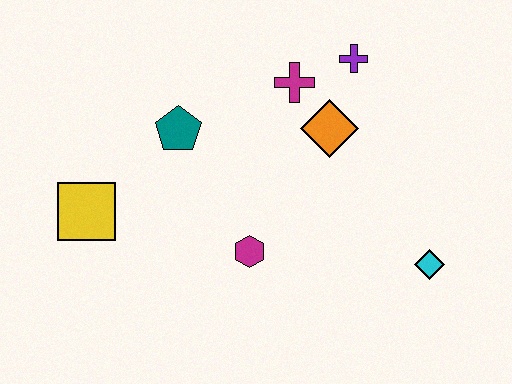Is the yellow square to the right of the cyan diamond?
No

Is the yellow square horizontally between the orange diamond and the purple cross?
No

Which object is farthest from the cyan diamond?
The yellow square is farthest from the cyan diamond.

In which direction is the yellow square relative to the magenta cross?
The yellow square is to the left of the magenta cross.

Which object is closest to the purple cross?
The magenta cross is closest to the purple cross.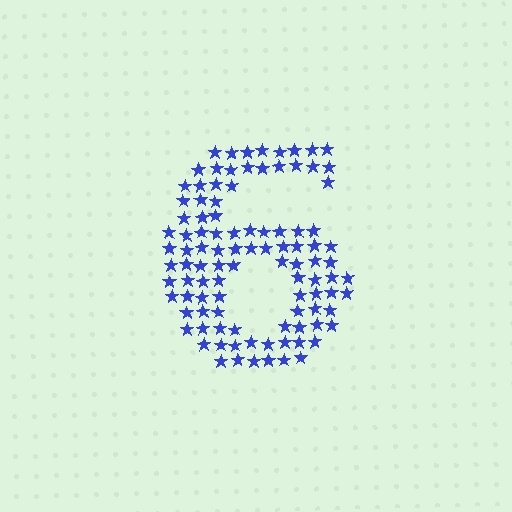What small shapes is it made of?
It is made of small stars.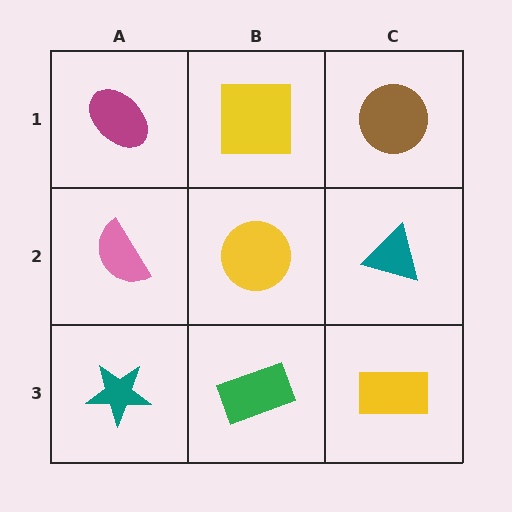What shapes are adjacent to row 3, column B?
A yellow circle (row 2, column B), a teal star (row 3, column A), a yellow rectangle (row 3, column C).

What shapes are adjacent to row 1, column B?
A yellow circle (row 2, column B), a magenta ellipse (row 1, column A), a brown circle (row 1, column C).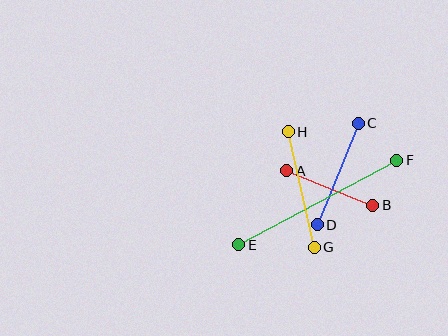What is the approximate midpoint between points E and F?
The midpoint is at approximately (318, 202) pixels.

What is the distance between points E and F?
The distance is approximately 179 pixels.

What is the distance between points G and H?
The distance is approximately 118 pixels.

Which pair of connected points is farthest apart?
Points E and F are farthest apart.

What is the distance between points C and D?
The distance is approximately 110 pixels.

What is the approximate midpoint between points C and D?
The midpoint is at approximately (338, 174) pixels.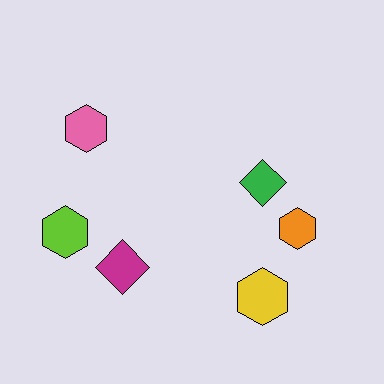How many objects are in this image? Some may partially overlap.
There are 6 objects.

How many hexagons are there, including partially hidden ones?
There are 4 hexagons.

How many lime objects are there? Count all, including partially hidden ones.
There is 1 lime object.